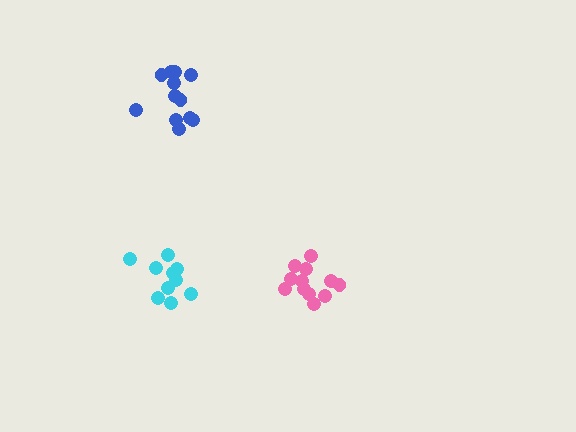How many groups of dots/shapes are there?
There are 3 groups.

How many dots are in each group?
Group 1: 10 dots, Group 2: 12 dots, Group 3: 12 dots (34 total).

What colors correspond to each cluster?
The clusters are colored: cyan, pink, blue.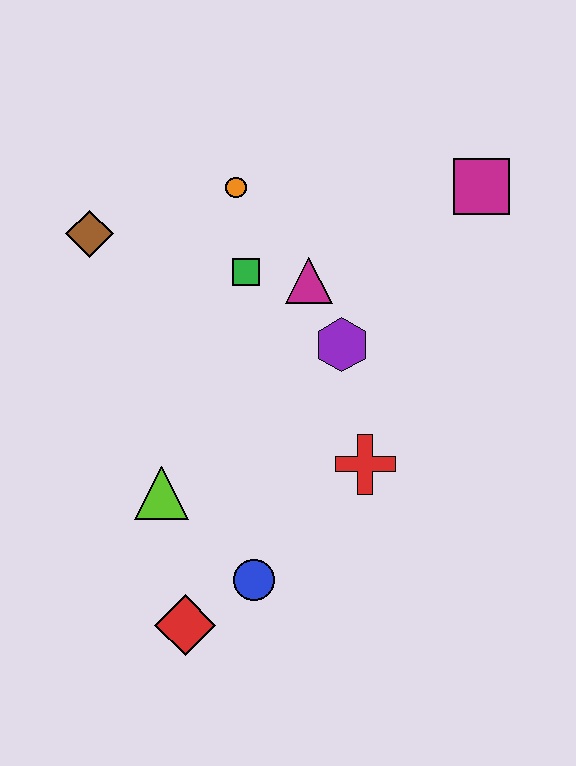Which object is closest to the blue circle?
The red diamond is closest to the blue circle.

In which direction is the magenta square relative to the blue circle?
The magenta square is above the blue circle.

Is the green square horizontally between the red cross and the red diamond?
Yes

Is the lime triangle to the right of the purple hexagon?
No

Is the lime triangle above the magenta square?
No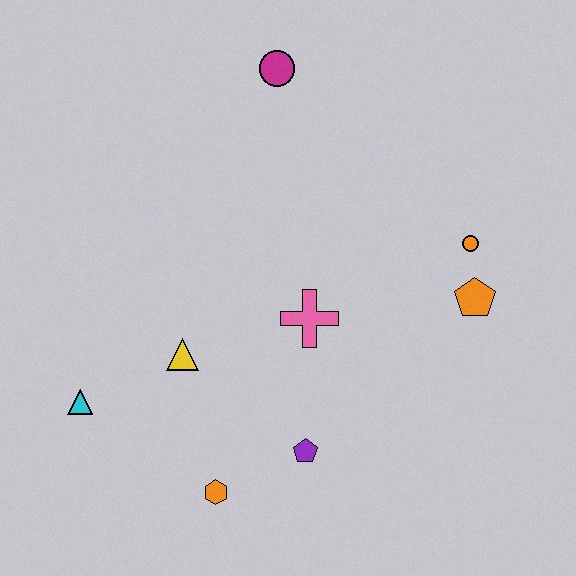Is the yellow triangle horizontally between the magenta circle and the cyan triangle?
Yes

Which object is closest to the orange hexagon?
The purple pentagon is closest to the orange hexagon.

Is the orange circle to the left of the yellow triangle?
No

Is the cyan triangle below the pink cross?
Yes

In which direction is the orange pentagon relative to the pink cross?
The orange pentagon is to the right of the pink cross.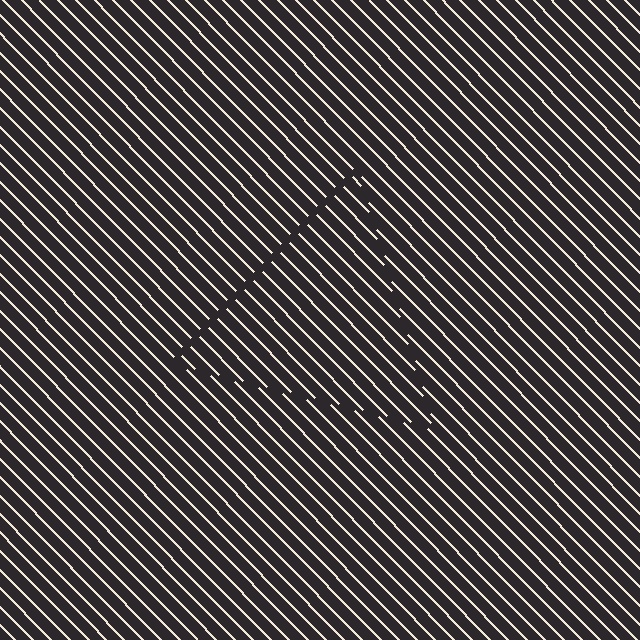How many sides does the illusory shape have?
3 sides — the line-ends trace a triangle.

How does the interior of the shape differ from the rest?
The interior of the shape contains the same grating, shifted by half a period — the contour is defined by the phase discontinuity where line-ends from the inner and outer gratings abut.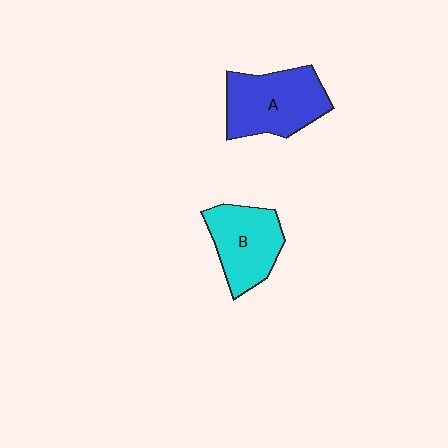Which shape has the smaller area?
Shape B (cyan).